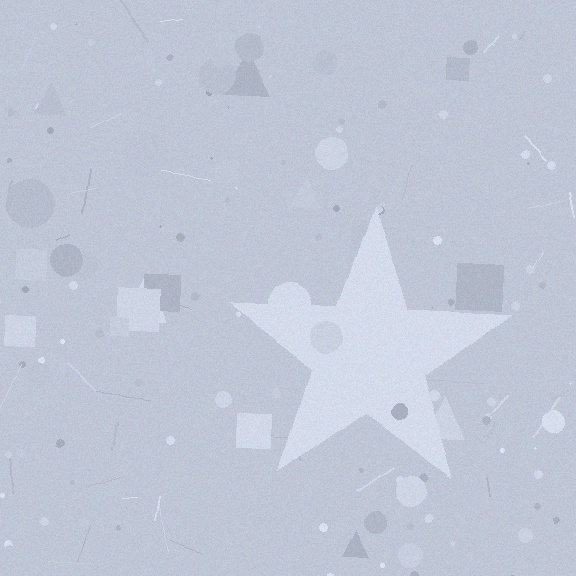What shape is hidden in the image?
A star is hidden in the image.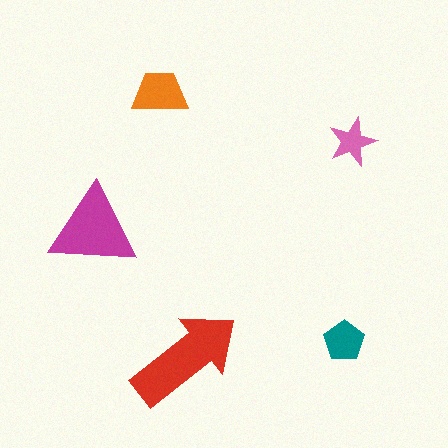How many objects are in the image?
There are 5 objects in the image.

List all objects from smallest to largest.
The pink star, the teal pentagon, the orange trapezoid, the magenta triangle, the red arrow.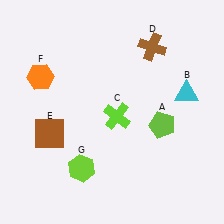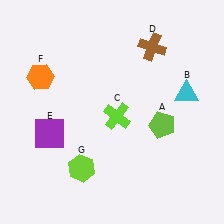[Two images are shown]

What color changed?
The square (E) changed from brown in Image 1 to purple in Image 2.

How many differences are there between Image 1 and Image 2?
There is 1 difference between the two images.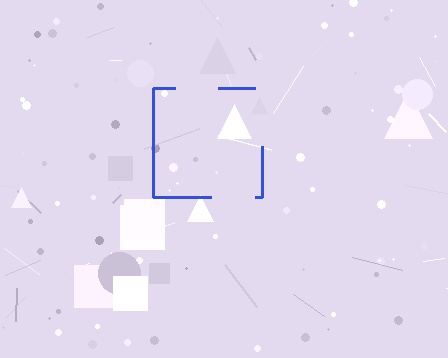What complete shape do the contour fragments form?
The contour fragments form a square.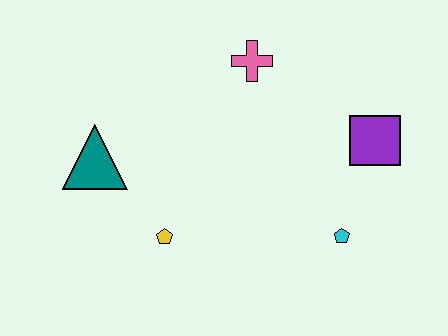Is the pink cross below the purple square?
No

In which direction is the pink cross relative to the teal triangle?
The pink cross is to the right of the teal triangle.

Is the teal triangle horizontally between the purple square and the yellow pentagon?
No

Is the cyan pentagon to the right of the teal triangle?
Yes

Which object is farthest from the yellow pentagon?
The purple square is farthest from the yellow pentagon.